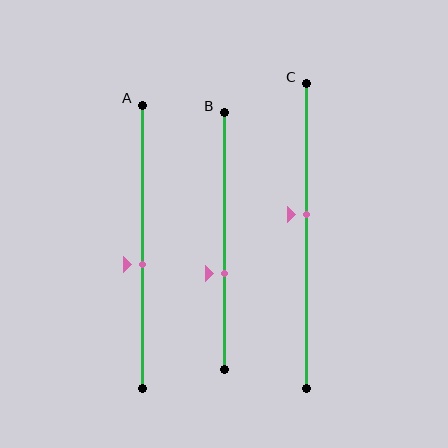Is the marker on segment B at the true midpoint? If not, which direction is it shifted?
No, the marker on segment B is shifted downward by about 12% of the segment length.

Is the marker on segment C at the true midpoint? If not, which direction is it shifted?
No, the marker on segment C is shifted upward by about 7% of the segment length.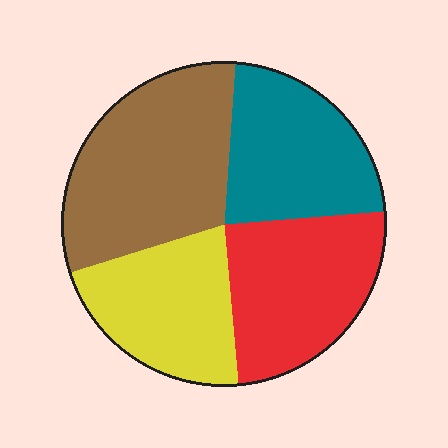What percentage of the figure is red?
Red covers about 25% of the figure.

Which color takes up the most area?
Brown, at roughly 30%.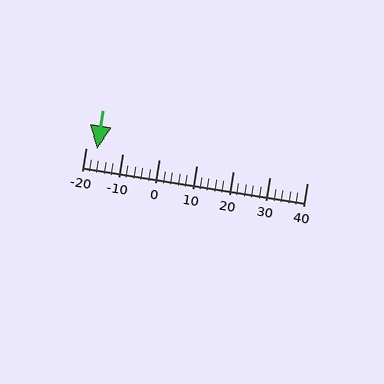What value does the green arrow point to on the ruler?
The green arrow points to approximately -17.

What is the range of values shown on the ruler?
The ruler shows values from -20 to 40.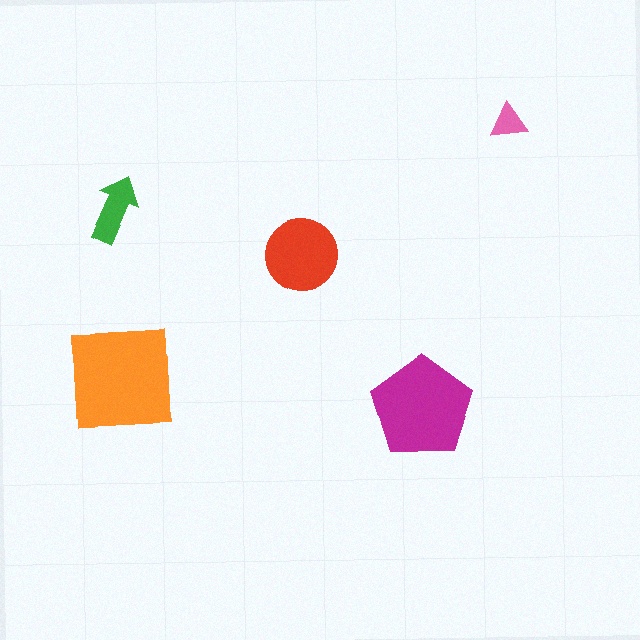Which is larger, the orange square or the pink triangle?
The orange square.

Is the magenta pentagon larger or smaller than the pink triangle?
Larger.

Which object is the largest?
The orange square.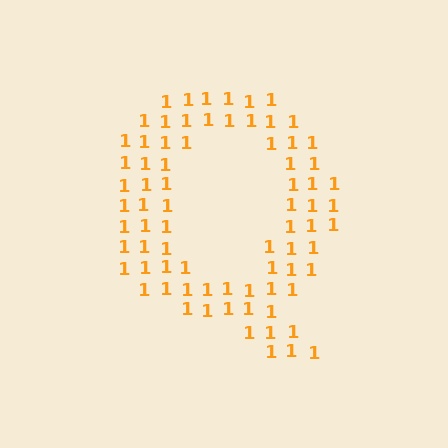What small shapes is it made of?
It is made of small digit 1's.